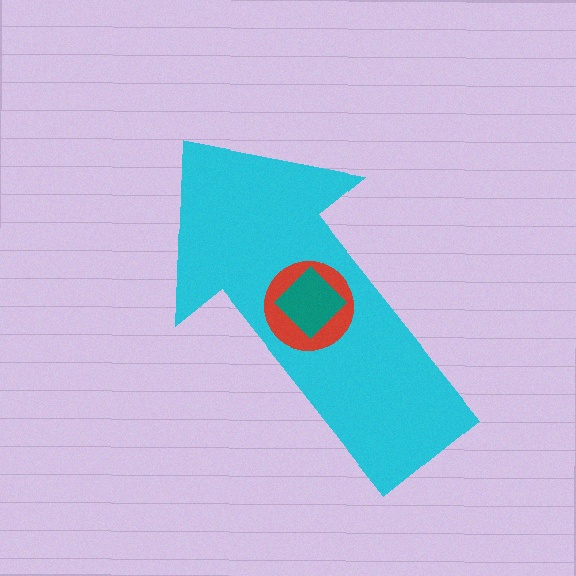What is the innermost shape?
The teal diamond.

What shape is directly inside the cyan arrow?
The red circle.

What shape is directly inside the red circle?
The teal diamond.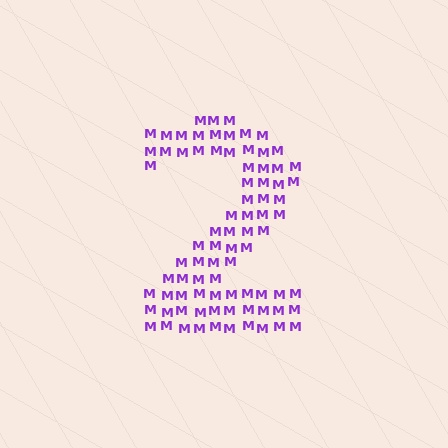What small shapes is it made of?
It is made of small letter M's.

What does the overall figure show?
The overall figure shows the digit 2.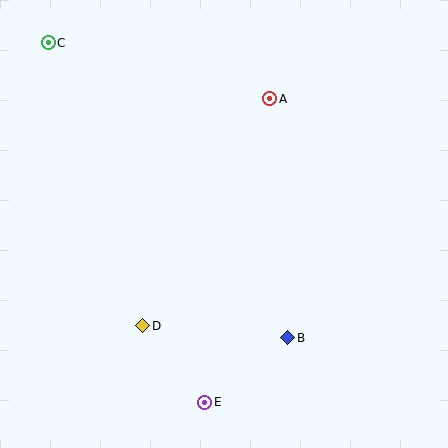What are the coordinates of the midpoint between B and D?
The midpoint between B and D is at (215, 332).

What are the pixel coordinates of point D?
Point D is at (143, 326).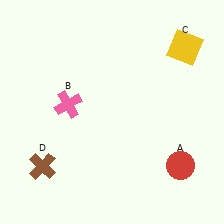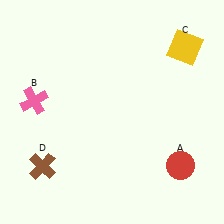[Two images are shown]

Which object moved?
The pink cross (B) moved left.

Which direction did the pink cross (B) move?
The pink cross (B) moved left.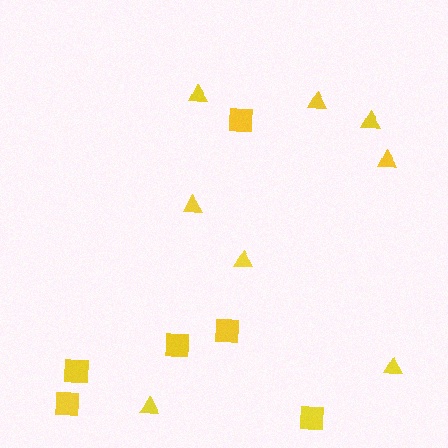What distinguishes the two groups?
There are 2 groups: one group of squares (6) and one group of triangles (8).